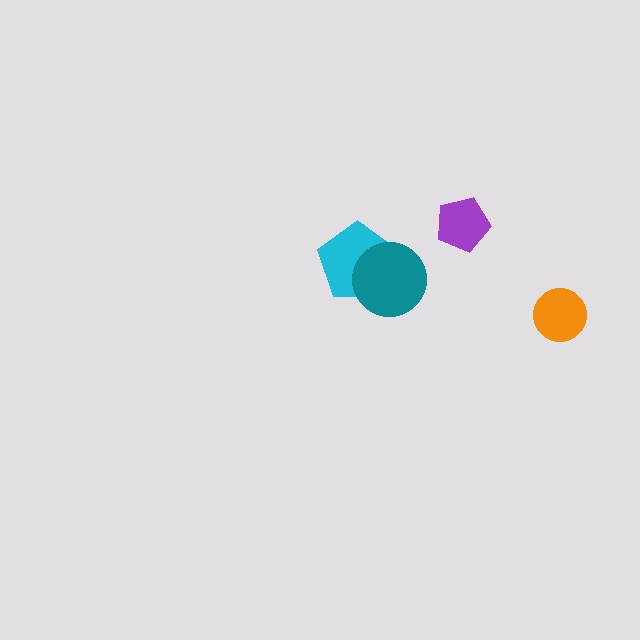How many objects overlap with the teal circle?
1 object overlaps with the teal circle.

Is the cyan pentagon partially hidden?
Yes, it is partially covered by another shape.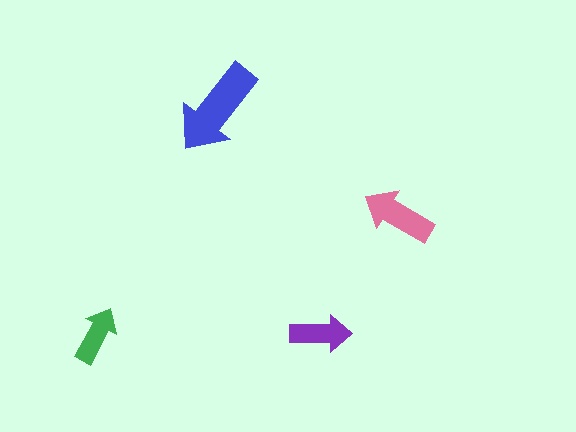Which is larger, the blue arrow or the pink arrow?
The blue one.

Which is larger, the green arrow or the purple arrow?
The purple one.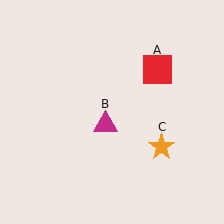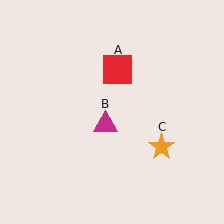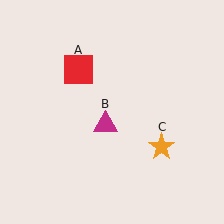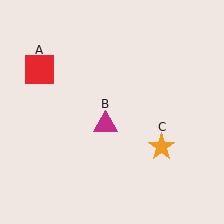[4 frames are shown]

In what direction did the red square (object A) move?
The red square (object A) moved left.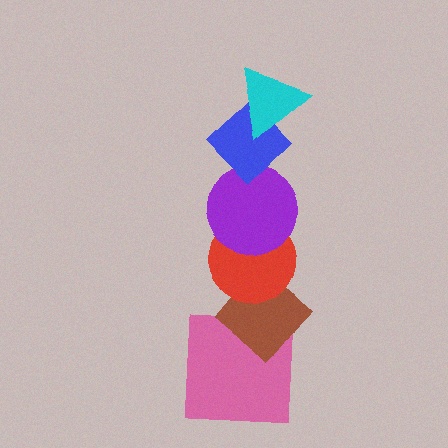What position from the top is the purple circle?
The purple circle is 3rd from the top.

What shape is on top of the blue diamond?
The cyan triangle is on top of the blue diamond.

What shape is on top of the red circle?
The purple circle is on top of the red circle.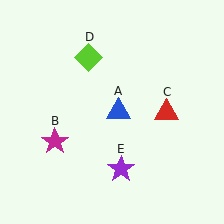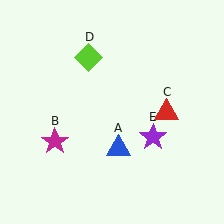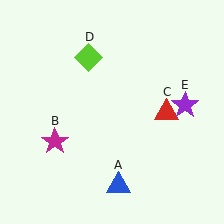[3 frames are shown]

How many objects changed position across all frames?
2 objects changed position: blue triangle (object A), purple star (object E).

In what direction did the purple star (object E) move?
The purple star (object E) moved up and to the right.